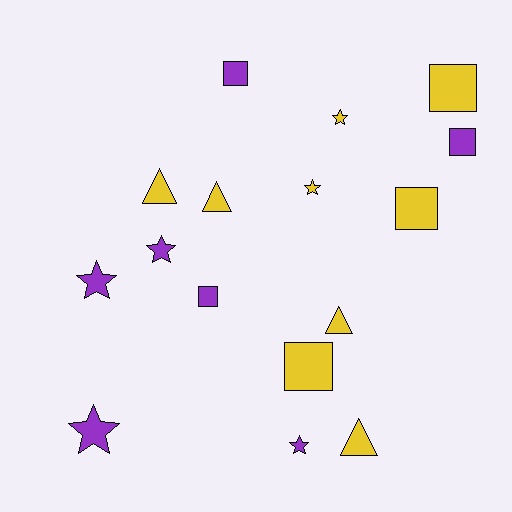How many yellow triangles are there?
There are 4 yellow triangles.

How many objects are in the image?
There are 16 objects.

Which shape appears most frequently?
Square, with 6 objects.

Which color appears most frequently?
Yellow, with 9 objects.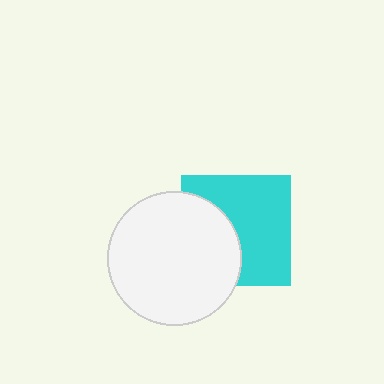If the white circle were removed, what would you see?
You would see the complete cyan square.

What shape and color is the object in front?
The object in front is a white circle.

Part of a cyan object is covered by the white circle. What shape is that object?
It is a square.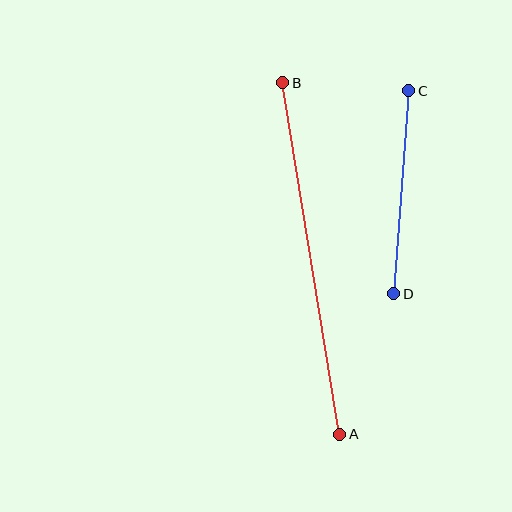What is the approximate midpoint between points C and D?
The midpoint is at approximately (401, 192) pixels.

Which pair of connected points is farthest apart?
Points A and B are farthest apart.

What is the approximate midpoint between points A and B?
The midpoint is at approximately (311, 258) pixels.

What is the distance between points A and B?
The distance is approximately 356 pixels.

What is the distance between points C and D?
The distance is approximately 204 pixels.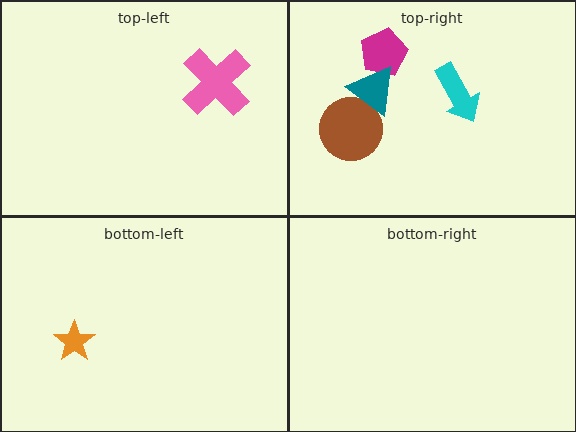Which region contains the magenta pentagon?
The top-right region.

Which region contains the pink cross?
The top-left region.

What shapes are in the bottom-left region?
The orange star.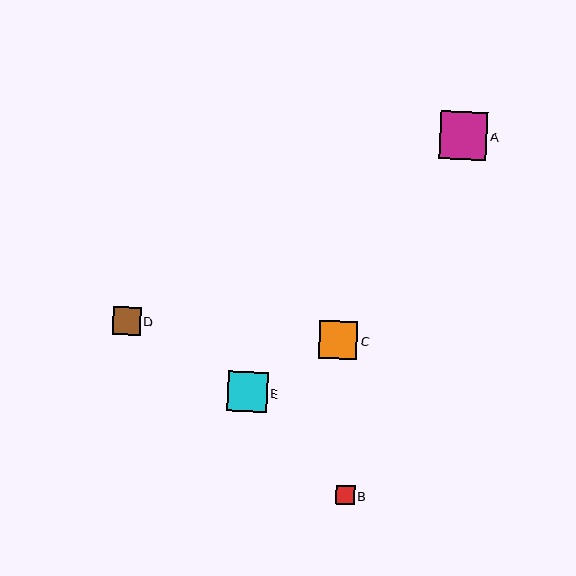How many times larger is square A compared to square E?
Square A is approximately 1.2 times the size of square E.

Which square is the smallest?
Square B is the smallest with a size of approximately 19 pixels.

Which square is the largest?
Square A is the largest with a size of approximately 48 pixels.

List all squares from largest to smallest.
From largest to smallest: A, E, C, D, B.